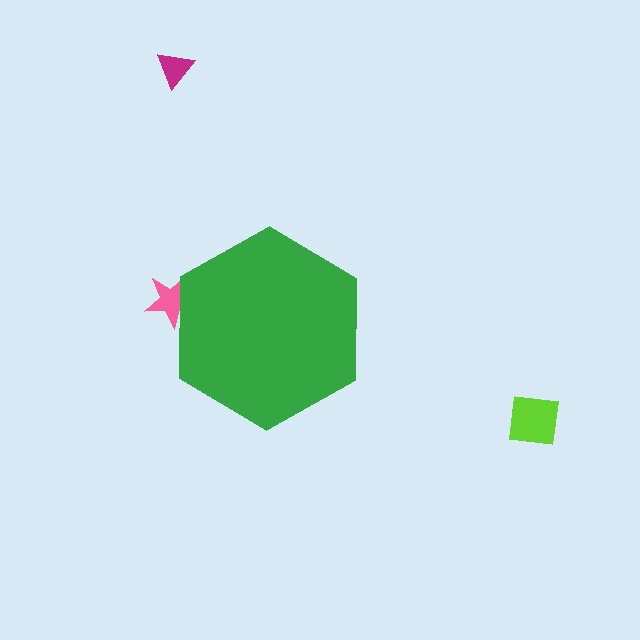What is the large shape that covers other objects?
A green hexagon.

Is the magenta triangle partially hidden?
No, the magenta triangle is fully visible.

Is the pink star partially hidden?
Yes, the pink star is partially hidden behind the green hexagon.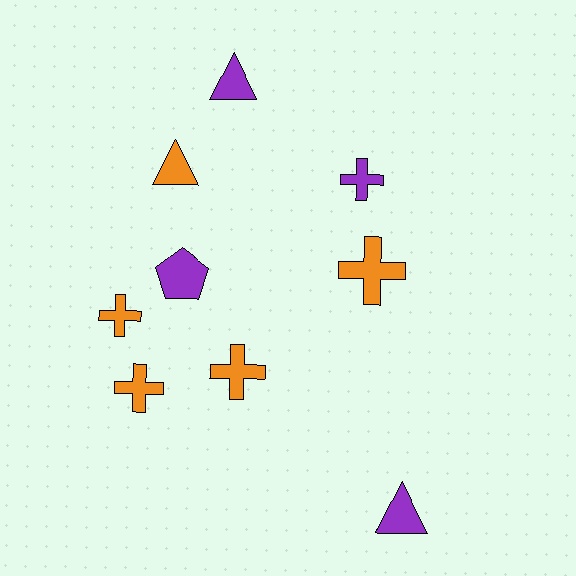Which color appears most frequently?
Orange, with 5 objects.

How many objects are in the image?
There are 9 objects.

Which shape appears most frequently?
Cross, with 5 objects.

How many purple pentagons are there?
There is 1 purple pentagon.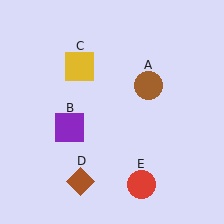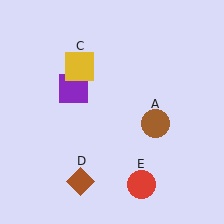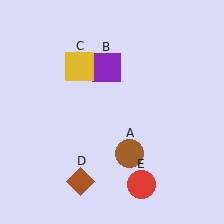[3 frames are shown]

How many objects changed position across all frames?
2 objects changed position: brown circle (object A), purple square (object B).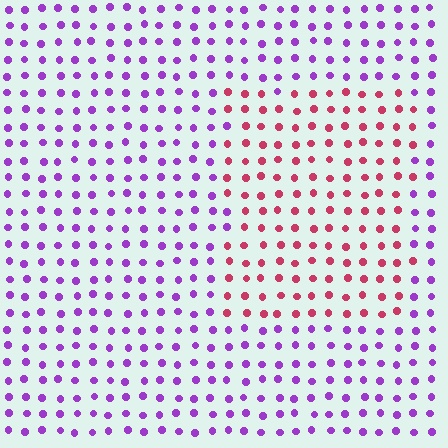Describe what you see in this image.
The image is filled with small purple elements in a uniform arrangement. A rectangle-shaped region is visible where the elements are tinted to a slightly different hue, forming a subtle color boundary.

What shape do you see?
I see a rectangle.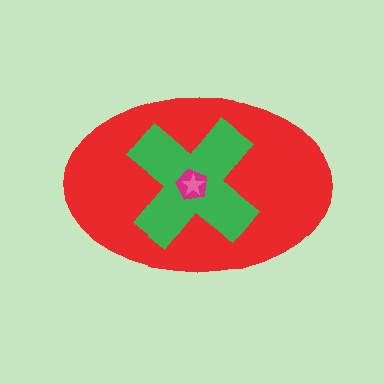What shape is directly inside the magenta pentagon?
The pink star.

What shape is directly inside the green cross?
The magenta pentagon.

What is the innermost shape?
The pink star.